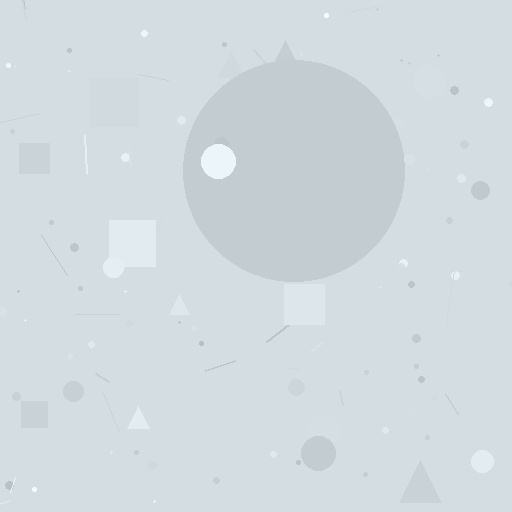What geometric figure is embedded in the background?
A circle is embedded in the background.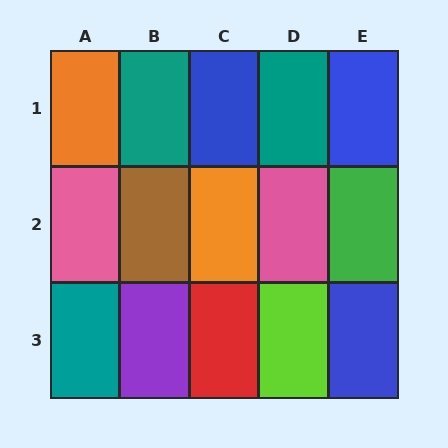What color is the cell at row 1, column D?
Teal.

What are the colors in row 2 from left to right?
Pink, brown, orange, pink, green.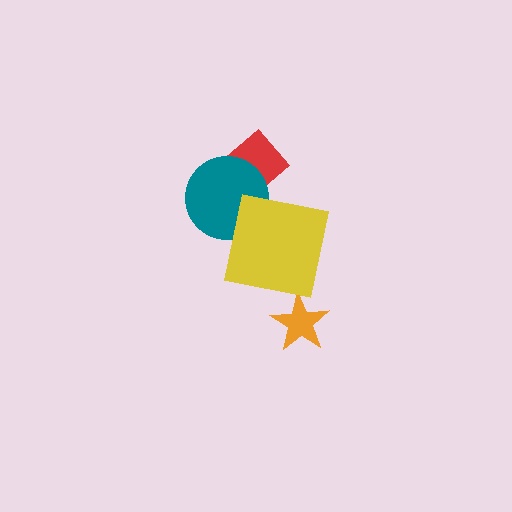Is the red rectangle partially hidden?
Yes, it is partially covered by another shape.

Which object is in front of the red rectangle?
The teal circle is in front of the red rectangle.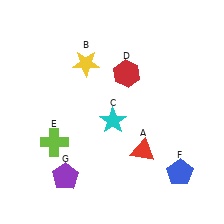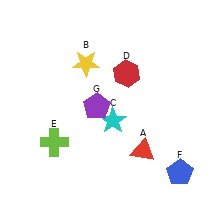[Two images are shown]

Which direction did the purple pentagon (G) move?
The purple pentagon (G) moved up.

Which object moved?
The purple pentagon (G) moved up.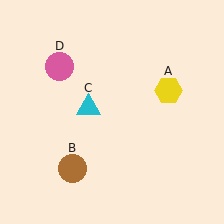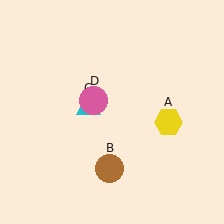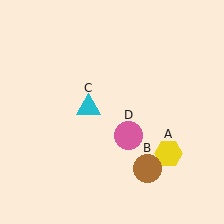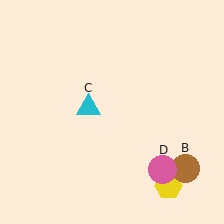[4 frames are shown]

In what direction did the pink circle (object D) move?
The pink circle (object D) moved down and to the right.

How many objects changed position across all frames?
3 objects changed position: yellow hexagon (object A), brown circle (object B), pink circle (object D).